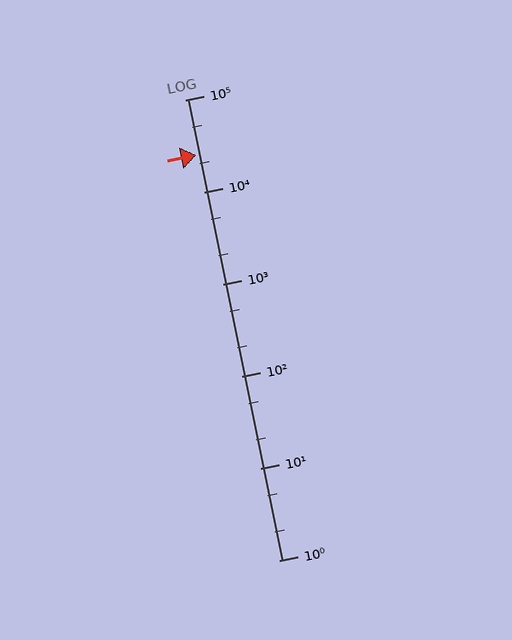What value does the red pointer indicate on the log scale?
The pointer indicates approximately 25000.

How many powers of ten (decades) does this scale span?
The scale spans 5 decades, from 1 to 100000.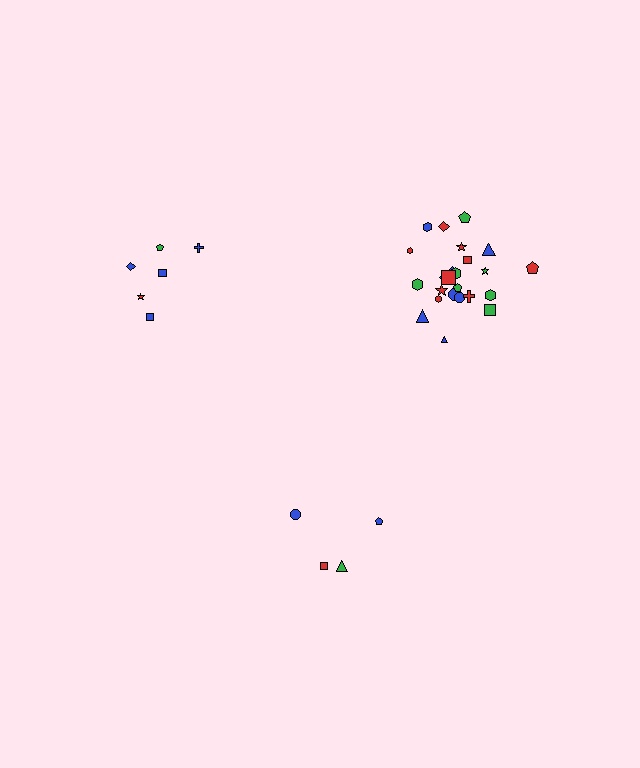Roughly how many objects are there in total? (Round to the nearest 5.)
Roughly 35 objects in total.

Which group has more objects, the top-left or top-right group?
The top-right group.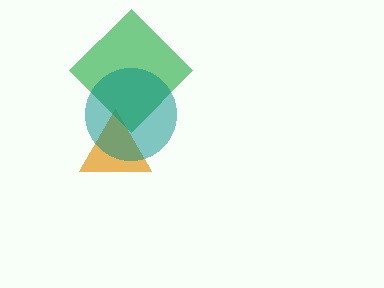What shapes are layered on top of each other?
The layered shapes are: an orange triangle, a green diamond, a teal circle.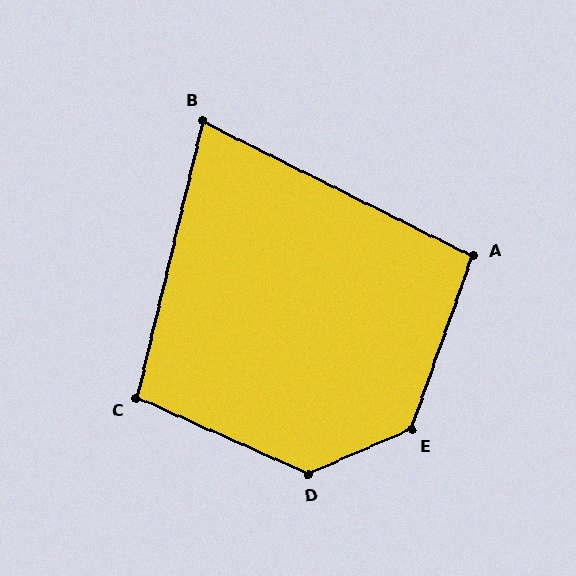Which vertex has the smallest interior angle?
B, at approximately 77 degrees.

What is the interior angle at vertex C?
Approximately 100 degrees (obtuse).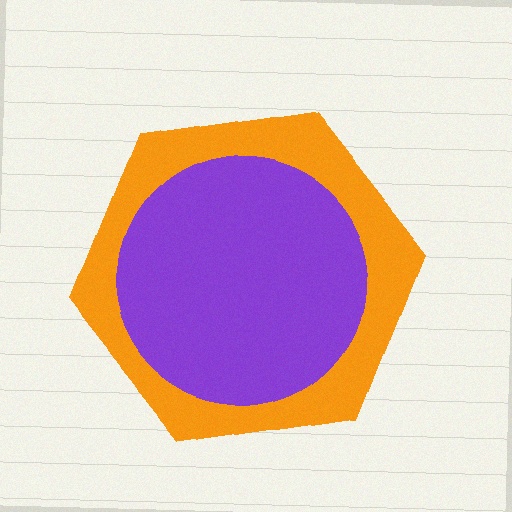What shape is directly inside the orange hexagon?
The purple circle.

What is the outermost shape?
The orange hexagon.